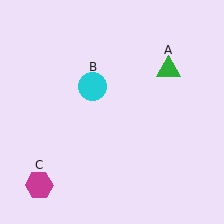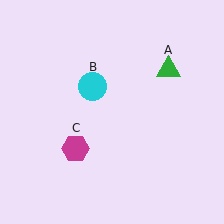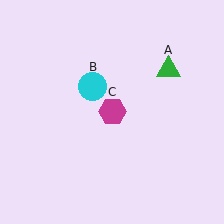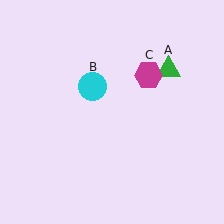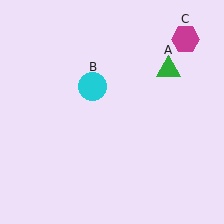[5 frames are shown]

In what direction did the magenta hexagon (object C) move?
The magenta hexagon (object C) moved up and to the right.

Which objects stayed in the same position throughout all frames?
Green triangle (object A) and cyan circle (object B) remained stationary.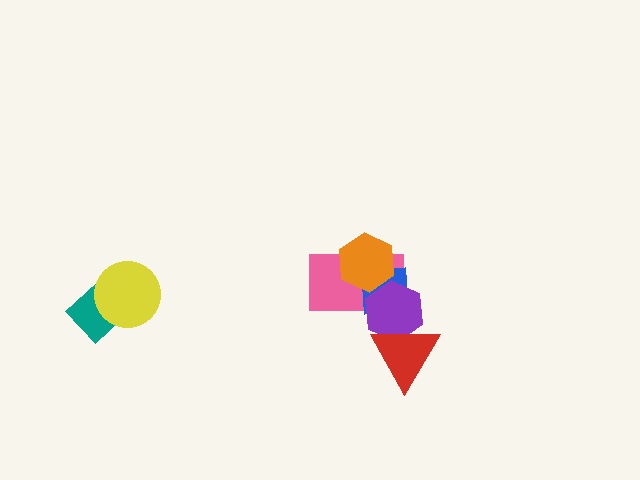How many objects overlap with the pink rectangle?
3 objects overlap with the pink rectangle.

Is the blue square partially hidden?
Yes, it is partially covered by another shape.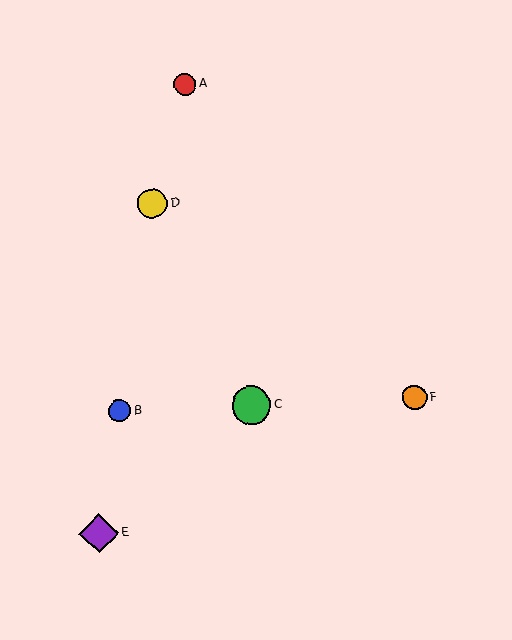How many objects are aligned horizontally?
3 objects (B, C, F) are aligned horizontally.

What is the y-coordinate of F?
Object F is at y≈398.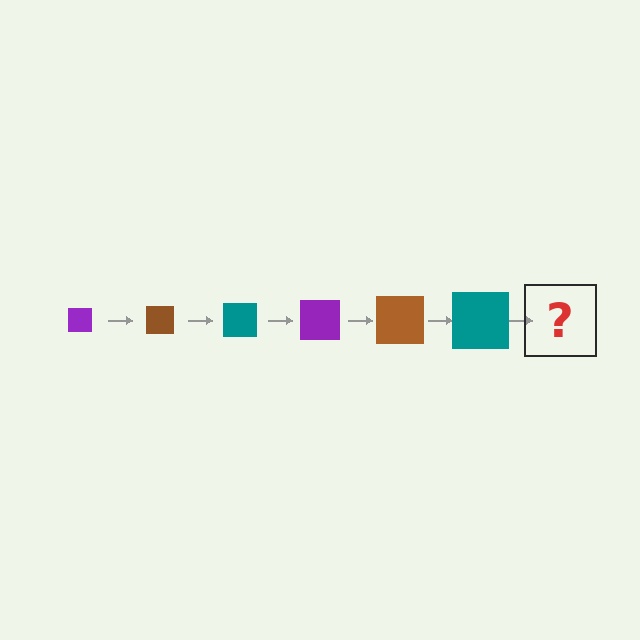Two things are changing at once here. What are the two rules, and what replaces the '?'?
The two rules are that the square grows larger each step and the color cycles through purple, brown, and teal. The '?' should be a purple square, larger than the previous one.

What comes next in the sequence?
The next element should be a purple square, larger than the previous one.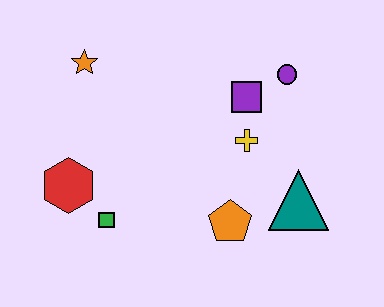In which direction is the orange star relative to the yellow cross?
The orange star is to the left of the yellow cross.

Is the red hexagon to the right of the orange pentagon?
No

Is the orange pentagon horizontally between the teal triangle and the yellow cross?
No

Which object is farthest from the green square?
The purple circle is farthest from the green square.